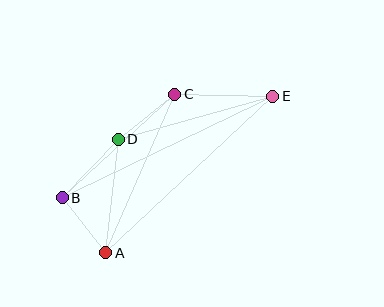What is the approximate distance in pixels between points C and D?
The distance between C and D is approximately 73 pixels.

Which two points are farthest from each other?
Points B and E are farthest from each other.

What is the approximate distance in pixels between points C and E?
The distance between C and E is approximately 98 pixels.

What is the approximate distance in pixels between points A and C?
The distance between A and C is approximately 173 pixels.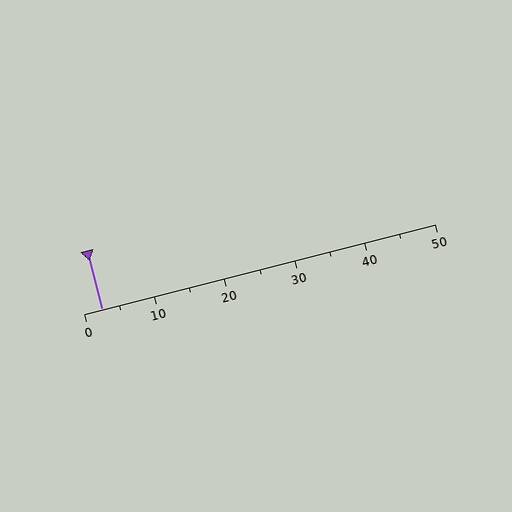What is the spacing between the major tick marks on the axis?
The major ticks are spaced 10 apart.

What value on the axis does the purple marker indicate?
The marker indicates approximately 2.5.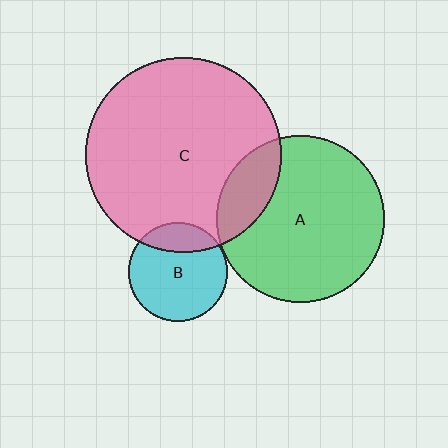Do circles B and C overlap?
Yes.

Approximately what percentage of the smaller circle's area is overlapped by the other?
Approximately 20%.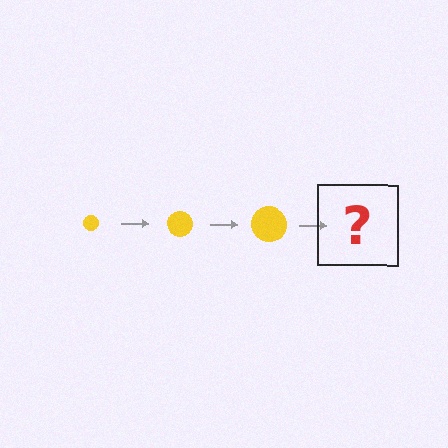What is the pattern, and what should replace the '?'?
The pattern is that the circle gets progressively larger each step. The '?' should be a yellow circle, larger than the previous one.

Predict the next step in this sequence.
The next step is a yellow circle, larger than the previous one.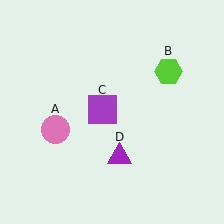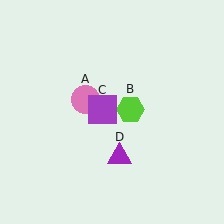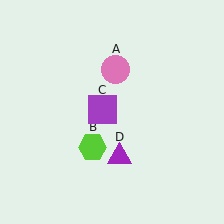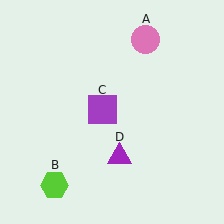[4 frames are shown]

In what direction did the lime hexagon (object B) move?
The lime hexagon (object B) moved down and to the left.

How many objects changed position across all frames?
2 objects changed position: pink circle (object A), lime hexagon (object B).